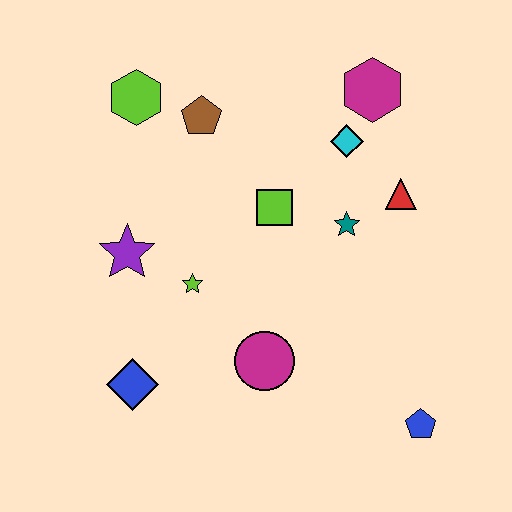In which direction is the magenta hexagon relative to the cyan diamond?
The magenta hexagon is above the cyan diamond.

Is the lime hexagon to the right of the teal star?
No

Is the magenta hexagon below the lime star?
No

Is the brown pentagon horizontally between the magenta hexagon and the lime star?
Yes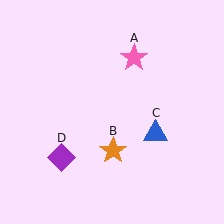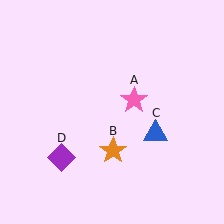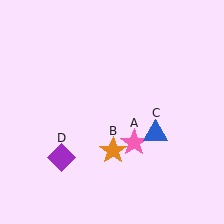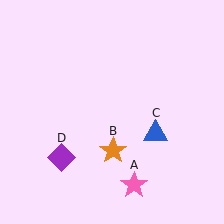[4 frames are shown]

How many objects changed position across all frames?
1 object changed position: pink star (object A).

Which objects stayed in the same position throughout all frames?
Orange star (object B) and blue triangle (object C) and purple diamond (object D) remained stationary.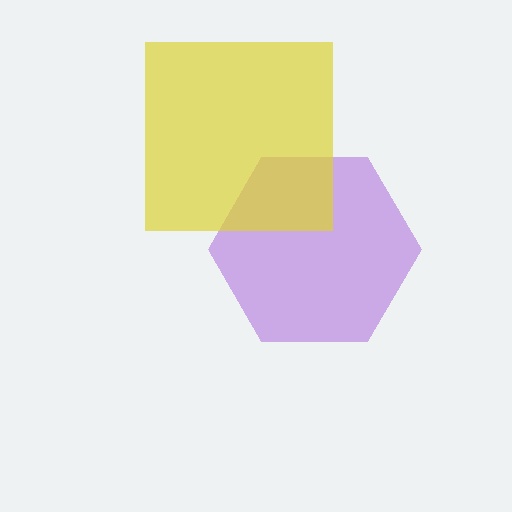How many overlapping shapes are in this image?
There are 2 overlapping shapes in the image.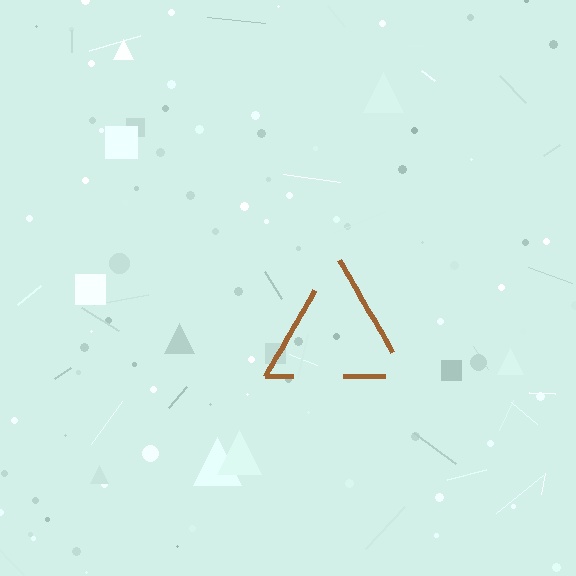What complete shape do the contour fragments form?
The contour fragments form a triangle.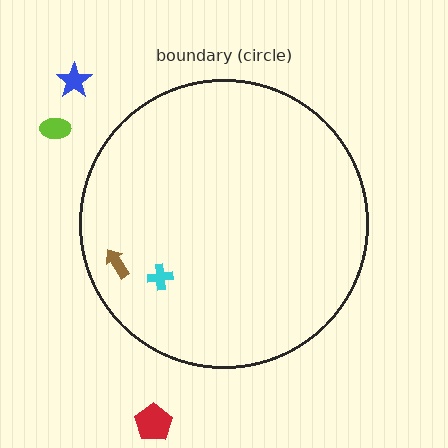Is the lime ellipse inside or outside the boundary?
Outside.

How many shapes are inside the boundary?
2 inside, 3 outside.